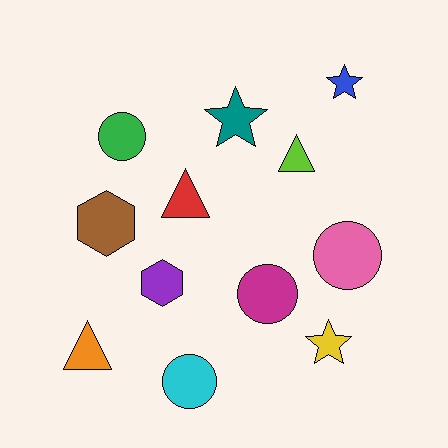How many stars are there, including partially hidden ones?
There are 3 stars.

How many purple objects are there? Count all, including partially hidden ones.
There is 1 purple object.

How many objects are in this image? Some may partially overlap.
There are 12 objects.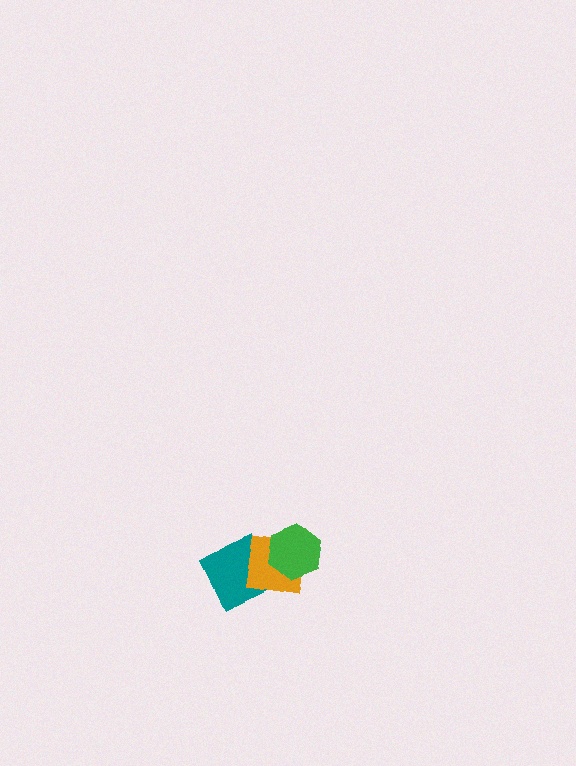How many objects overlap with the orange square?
2 objects overlap with the orange square.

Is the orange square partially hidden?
Yes, it is partially covered by another shape.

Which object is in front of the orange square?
The green hexagon is in front of the orange square.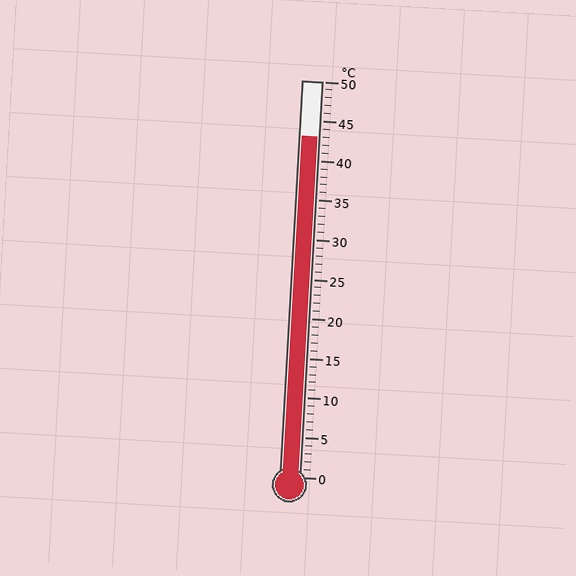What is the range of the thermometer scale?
The thermometer scale ranges from 0°C to 50°C.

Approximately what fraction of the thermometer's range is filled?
The thermometer is filled to approximately 85% of its range.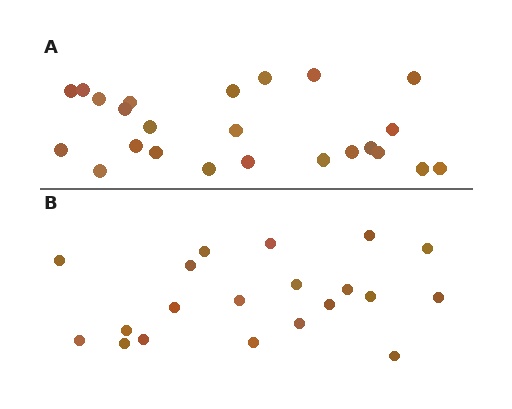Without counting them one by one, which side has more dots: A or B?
Region A (the top region) has more dots.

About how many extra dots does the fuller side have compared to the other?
Region A has about 4 more dots than region B.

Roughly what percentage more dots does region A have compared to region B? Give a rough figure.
About 20% more.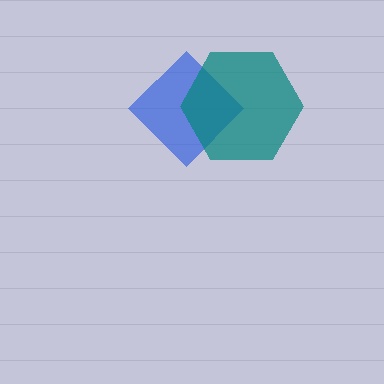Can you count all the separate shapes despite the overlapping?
Yes, there are 2 separate shapes.